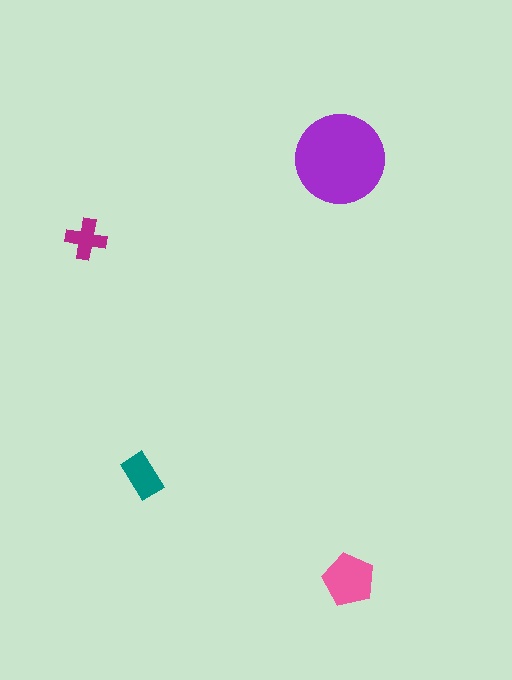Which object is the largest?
The purple circle.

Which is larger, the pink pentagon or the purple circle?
The purple circle.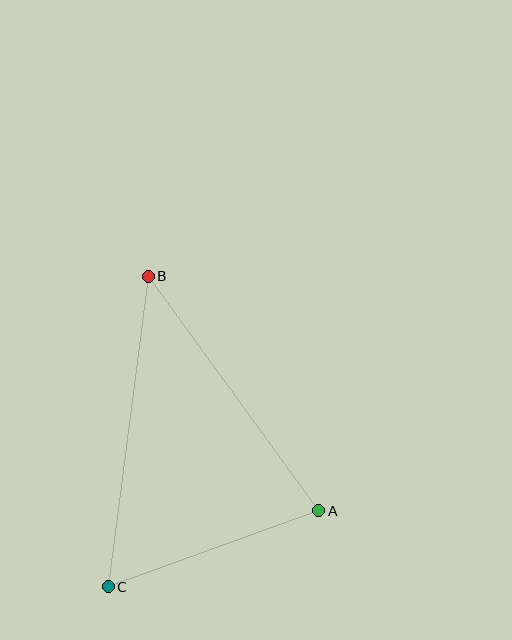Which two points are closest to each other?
Points A and C are closest to each other.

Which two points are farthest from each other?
Points B and C are farthest from each other.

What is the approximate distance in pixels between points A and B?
The distance between A and B is approximately 290 pixels.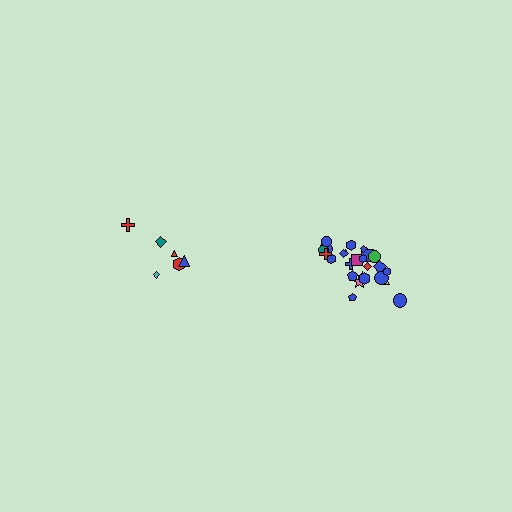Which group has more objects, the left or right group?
The right group.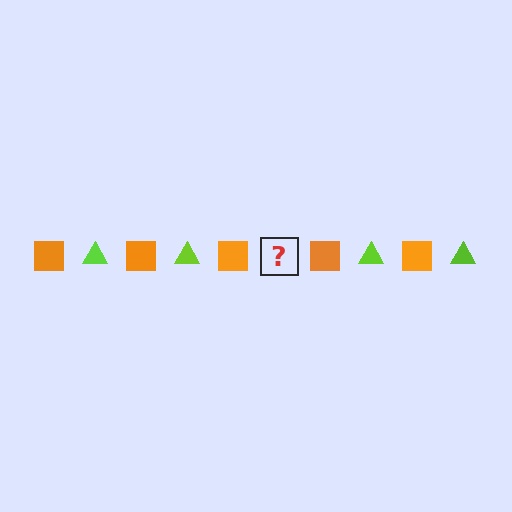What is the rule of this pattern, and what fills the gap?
The rule is that the pattern alternates between orange square and lime triangle. The gap should be filled with a lime triangle.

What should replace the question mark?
The question mark should be replaced with a lime triangle.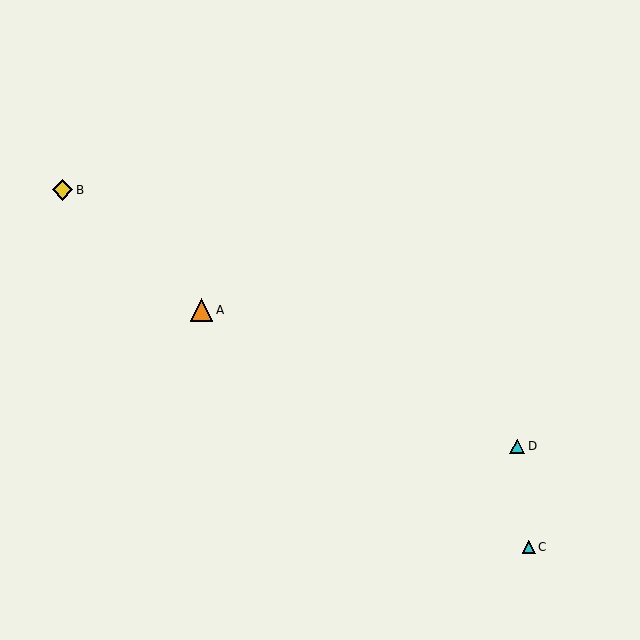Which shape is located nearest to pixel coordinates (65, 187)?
The yellow diamond (labeled B) at (62, 190) is nearest to that location.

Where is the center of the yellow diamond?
The center of the yellow diamond is at (62, 190).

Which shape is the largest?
The orange triangle (labeled A) is the largest.